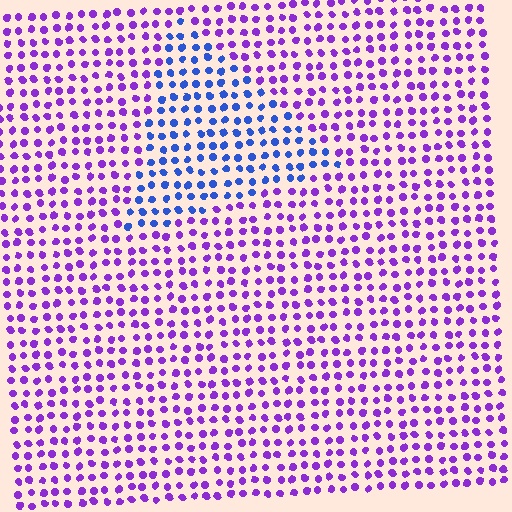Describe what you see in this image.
The image is filled with small purple elements in a uniform arrangement. A triangle-shaped region is visible where the elements are tinted to a slightly different hue, forming a subtle color boundary.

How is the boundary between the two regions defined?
The boundary is defined purely by a slight shift in hue (about 49 degrees). Spacing, size, and orientation are identical on both sides.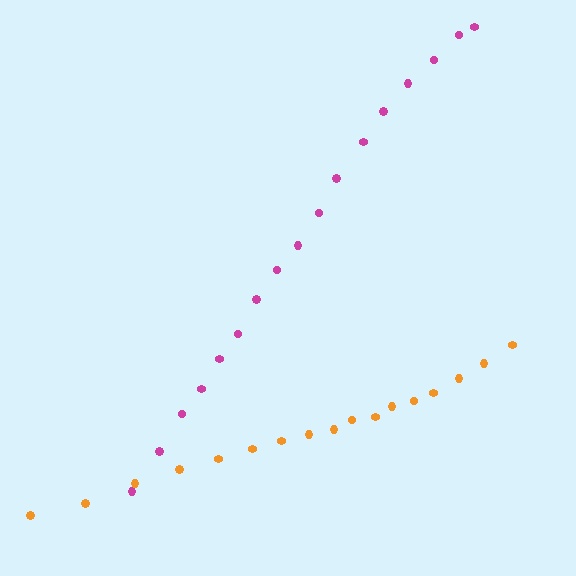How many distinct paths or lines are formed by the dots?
There are 2 distinct paths.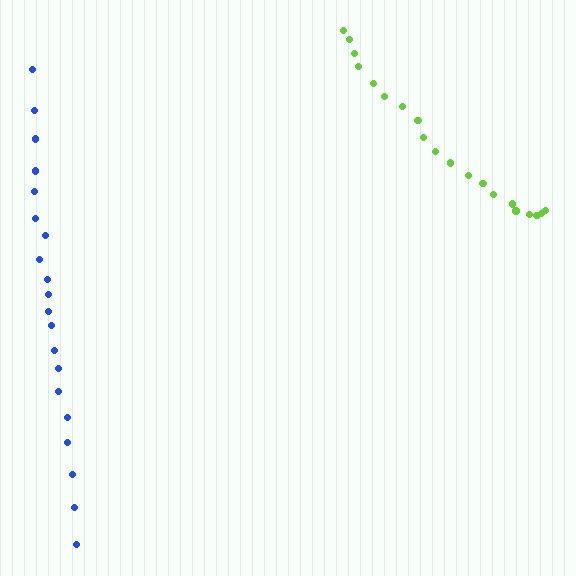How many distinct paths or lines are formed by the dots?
There are 2 distinct paths.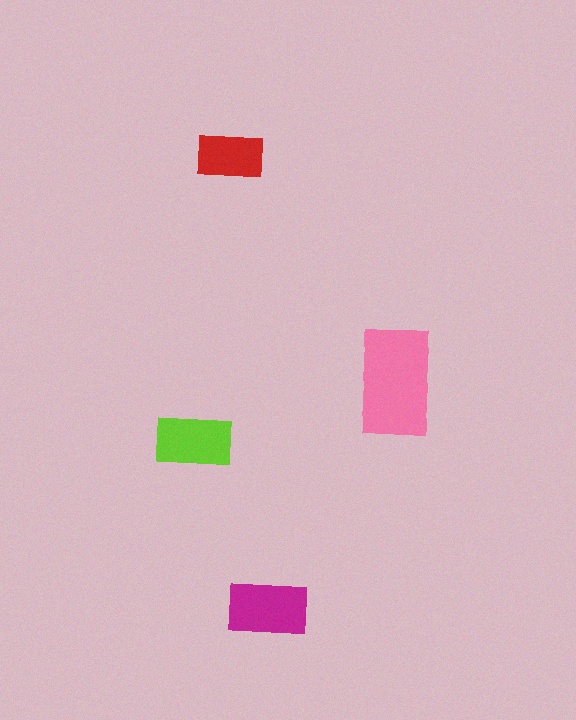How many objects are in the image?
There are 4 objects in the image.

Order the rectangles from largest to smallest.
the pink one, the magenta one, the lime one, the red one.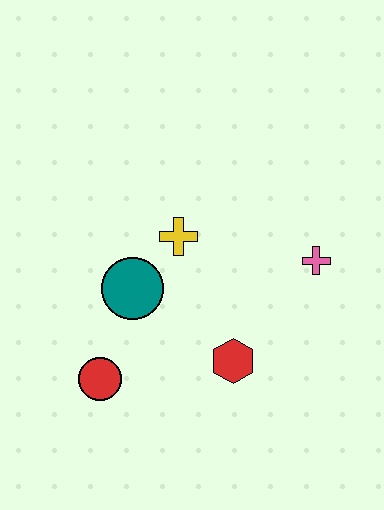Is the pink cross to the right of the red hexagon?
Yes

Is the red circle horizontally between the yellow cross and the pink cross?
No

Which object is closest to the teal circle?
The yellow cross is closest to the teal circle.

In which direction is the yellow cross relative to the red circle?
The yellow cross is above the red circle.